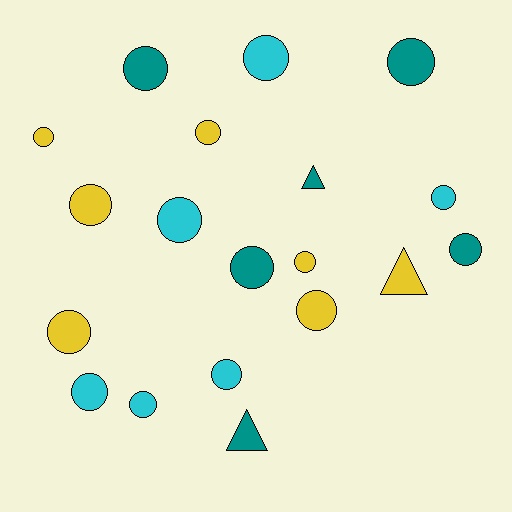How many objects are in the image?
There are 19 objects.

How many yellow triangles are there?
There is 1 yellow triangle.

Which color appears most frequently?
Yellow, with 7 objects.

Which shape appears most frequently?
Circle, with 16 objects.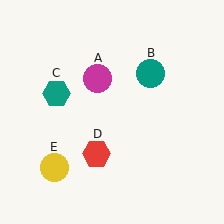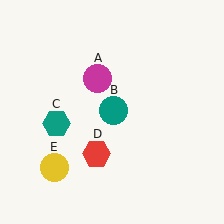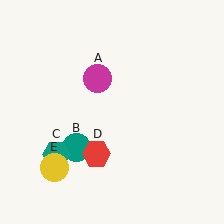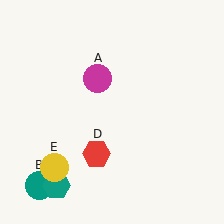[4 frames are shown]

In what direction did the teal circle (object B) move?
The teal circle (object B) moved down and to the left.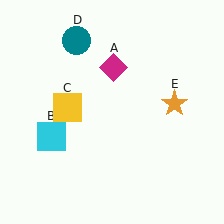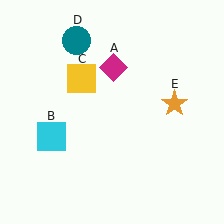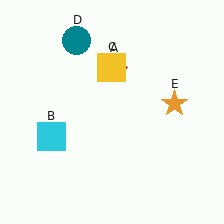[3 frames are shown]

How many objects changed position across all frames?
1 object changed position: yellow square (object C).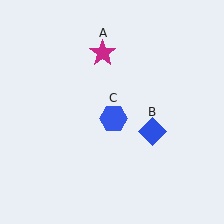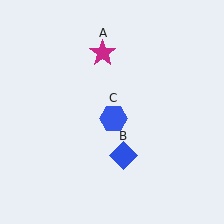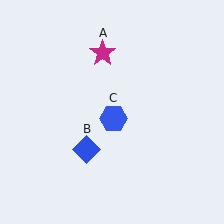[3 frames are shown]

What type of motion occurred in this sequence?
The blue diamond (object B) rotated clockwise around the center of the scene.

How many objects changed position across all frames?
1 object changed position: blue diamond (object B).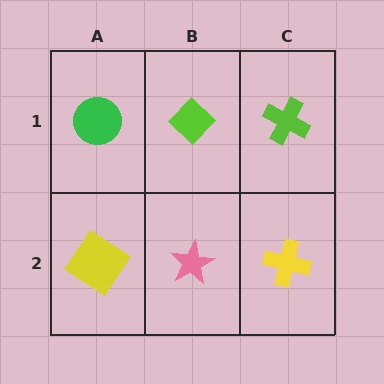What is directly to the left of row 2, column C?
A pink star.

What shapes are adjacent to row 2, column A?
A green circle (row 1, column A), a pink star (row 2, column B).